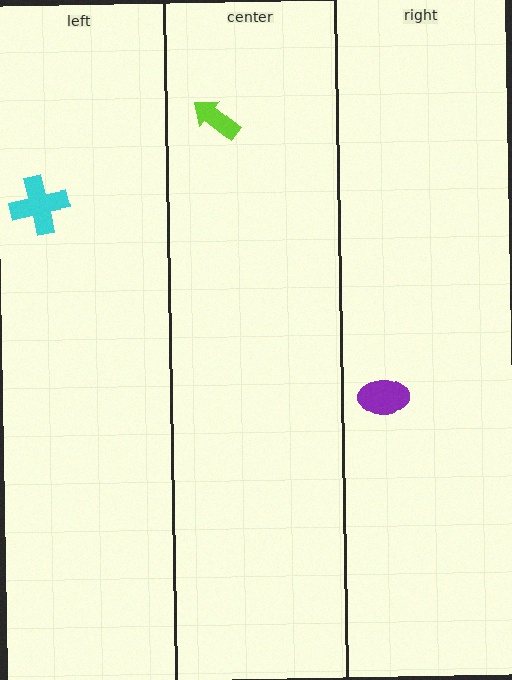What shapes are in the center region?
The lime arrow.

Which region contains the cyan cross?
The left region.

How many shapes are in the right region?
1.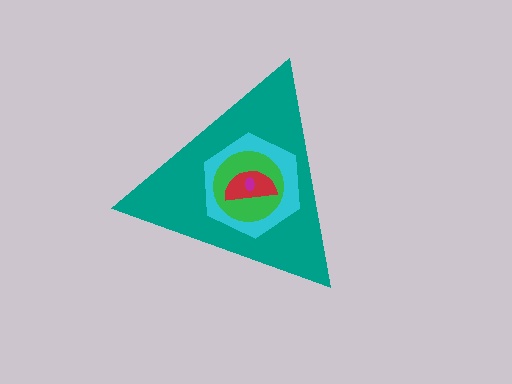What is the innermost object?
The magenta ellipse.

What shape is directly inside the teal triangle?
The cyan hexagon.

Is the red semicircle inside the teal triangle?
Yes.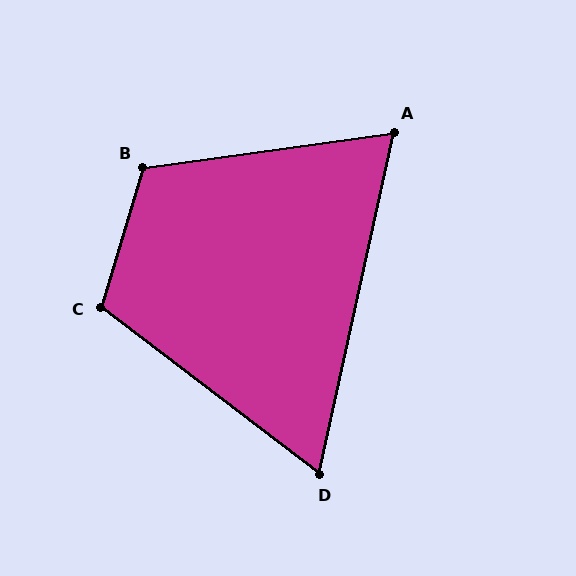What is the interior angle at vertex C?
Approximately 110 degrees (obtuse).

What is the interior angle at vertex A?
Approximately 70 degrees (acute).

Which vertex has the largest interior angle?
B, at approximately 115 degrees.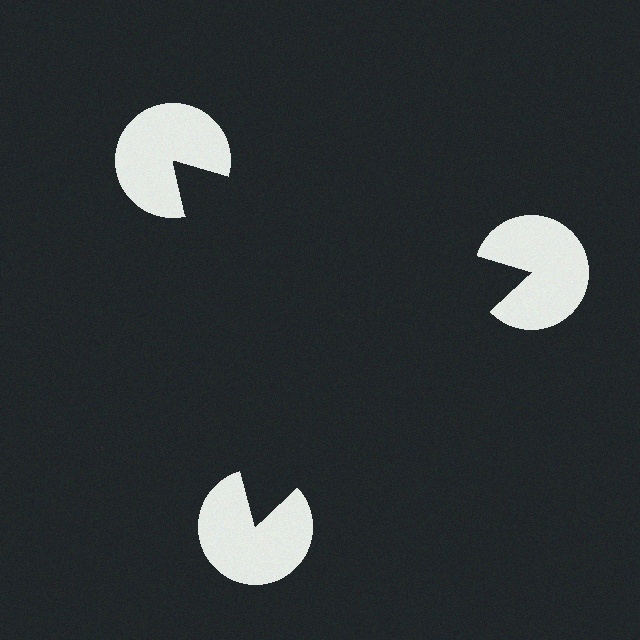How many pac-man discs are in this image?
There are 3 — one at each vertex of the illusory triangle.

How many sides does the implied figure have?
3 sides.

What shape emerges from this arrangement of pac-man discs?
An illusory triangle — its edges are inferred from the aligned wedge cuts in the pac-man discs, not physically drawn.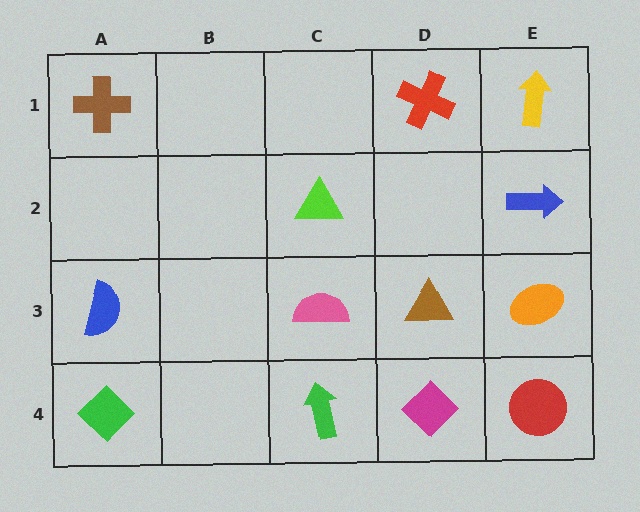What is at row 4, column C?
A green arrow.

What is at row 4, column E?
A red circle.